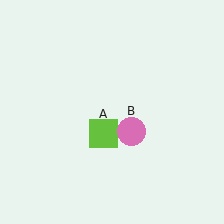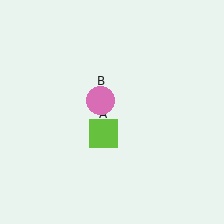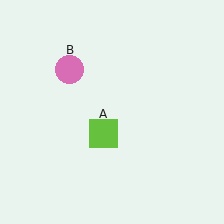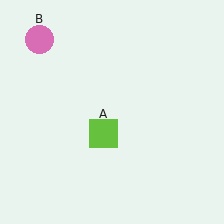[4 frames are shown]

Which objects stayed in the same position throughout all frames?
Lime square (object A) remained stationary.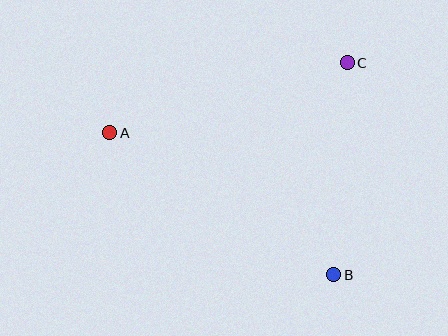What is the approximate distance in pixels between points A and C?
The distance between A and C is approximately 248 pixels.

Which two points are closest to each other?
Points B and C are closest to each other.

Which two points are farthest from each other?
Points A and B are farthest from each other.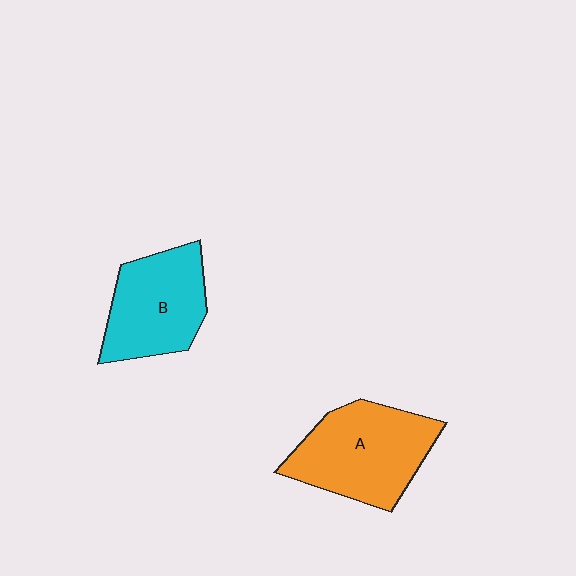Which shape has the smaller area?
Shape B (cyan).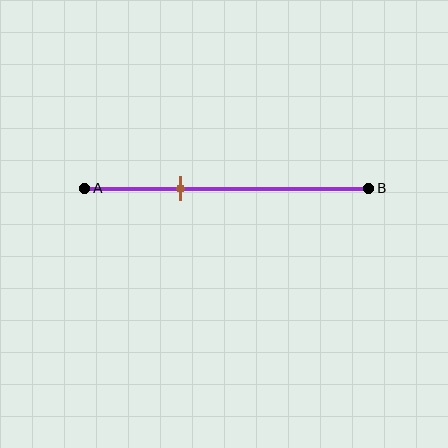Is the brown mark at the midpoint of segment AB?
No, the mark is at about 35% from A, not at the 50% midpoint.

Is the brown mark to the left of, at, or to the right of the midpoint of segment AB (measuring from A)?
The brown mark is to the left of the midpoint of segment AB.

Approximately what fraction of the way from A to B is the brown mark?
The brown mark is approximately 35% of the way from A to B.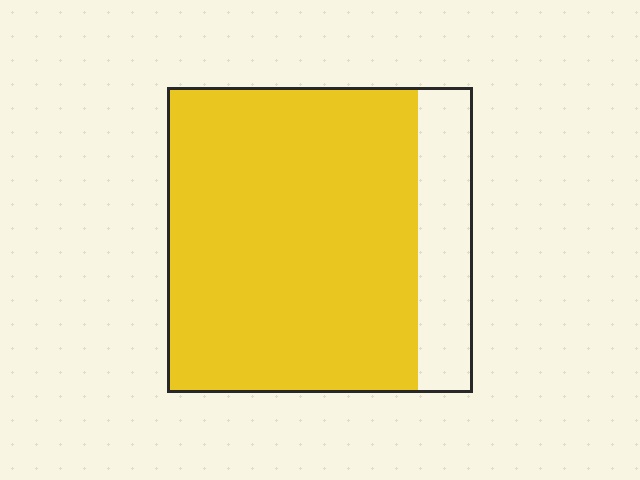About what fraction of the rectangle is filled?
About five sixths (5/6).